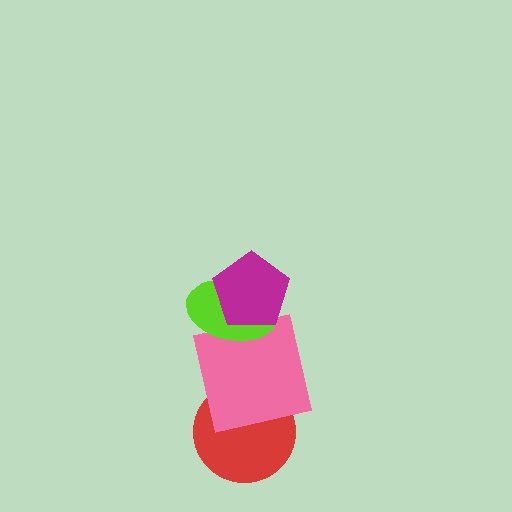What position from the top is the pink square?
The pink square is 3rd from the top.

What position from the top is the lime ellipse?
The lime ellipse is 2nd from the top.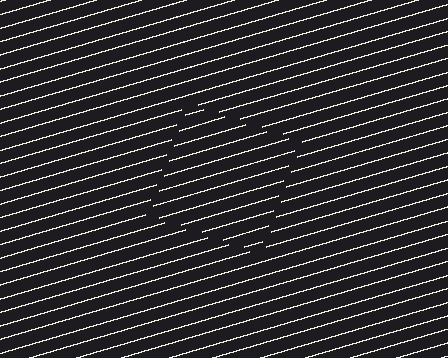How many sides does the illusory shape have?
4 sides — the line-ends trace a square.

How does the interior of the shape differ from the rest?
The interior of the shape contains the same grating, shifted by half a period — the contour is defined by the phase discontinuity where line-ends from the inner and outer gratings abut.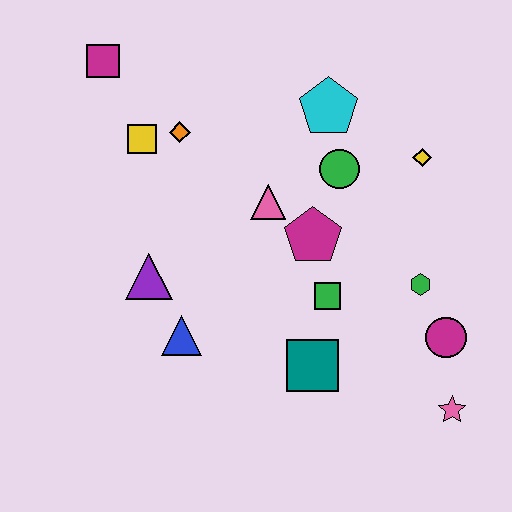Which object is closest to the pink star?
The magenta circle is closest to the pink star.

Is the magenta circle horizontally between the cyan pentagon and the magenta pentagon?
No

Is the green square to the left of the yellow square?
No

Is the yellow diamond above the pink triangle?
Yes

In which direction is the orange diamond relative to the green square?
The orange diamond is above the green square.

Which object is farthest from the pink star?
The magenta square is farthest from the pink star.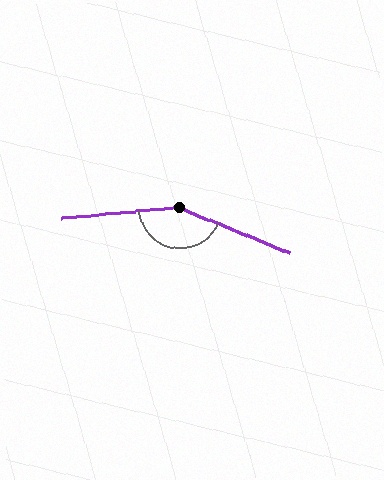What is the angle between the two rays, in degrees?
Approximately 152 degrees.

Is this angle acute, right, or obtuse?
It is obtuse.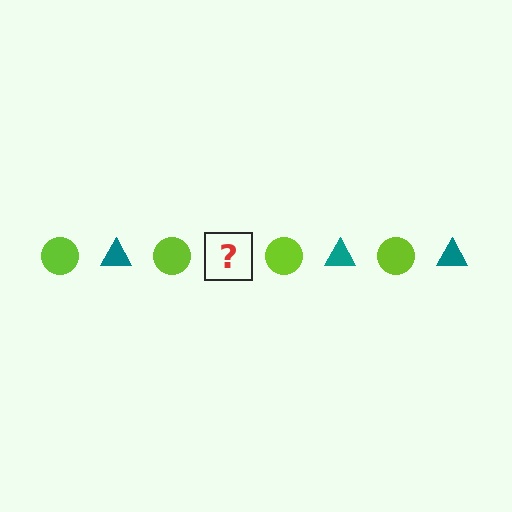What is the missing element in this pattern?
The missing element is a teal triangle.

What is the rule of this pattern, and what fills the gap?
The rule is that the pattern alternates between lime circle and teal triangle. The gap should be filled with a teal triangle.